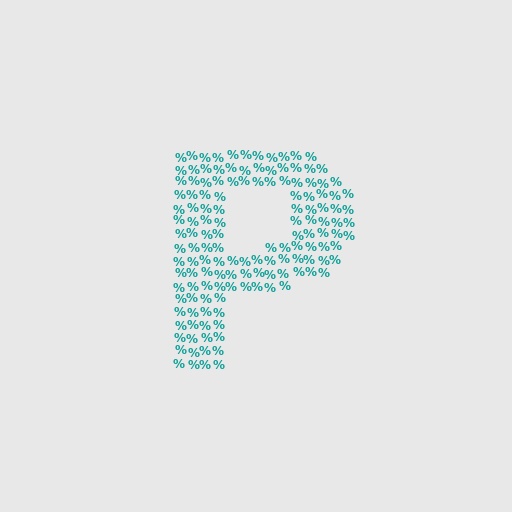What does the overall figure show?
The overall figure shows the letter P.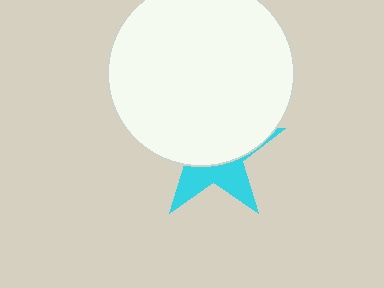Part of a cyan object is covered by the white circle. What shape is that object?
It is a star.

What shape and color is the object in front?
The object in front is a white circle.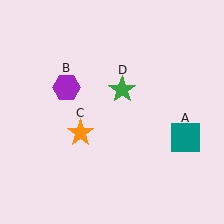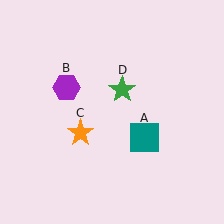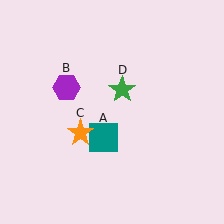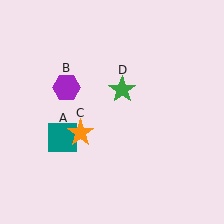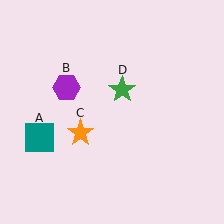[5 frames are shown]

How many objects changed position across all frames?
1 object changed position: teal square (object A).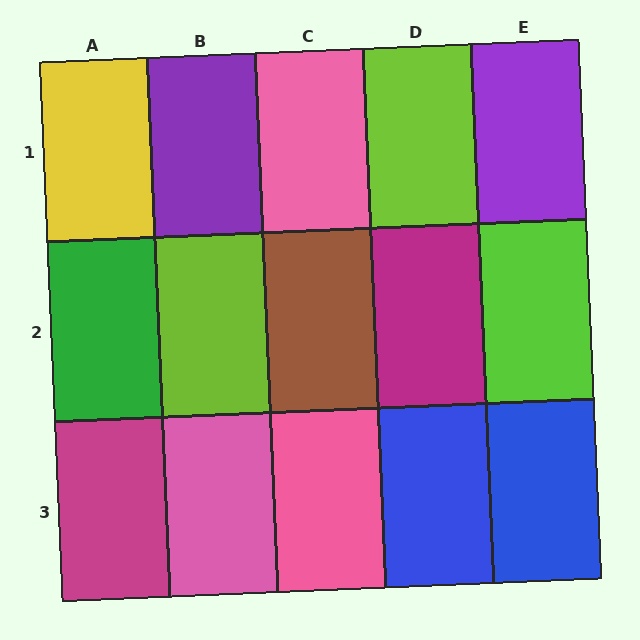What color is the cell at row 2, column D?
Magenta.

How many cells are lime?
3 cells are lime.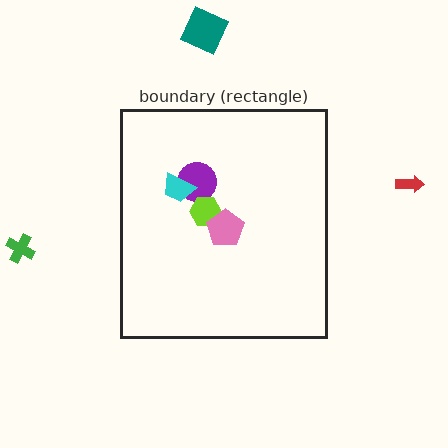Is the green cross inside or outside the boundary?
Outside.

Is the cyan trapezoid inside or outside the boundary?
Inside.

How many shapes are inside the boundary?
4 inside, 3 outside.